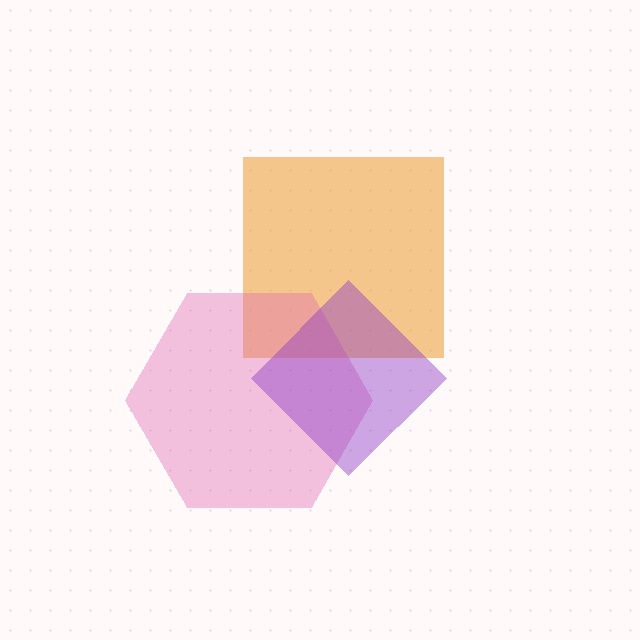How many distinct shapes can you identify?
There are 3 distinct shapes: an orange square, a pink hexagon, a purple diamond.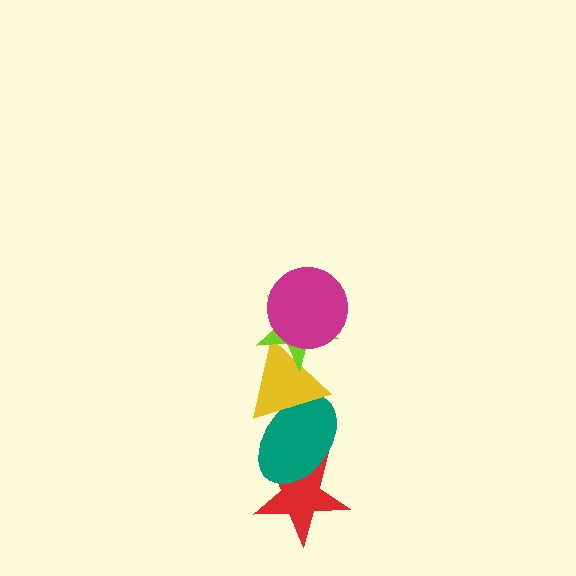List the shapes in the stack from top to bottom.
From top to bottom: the magenta circle, the lime star, the yellow triangle, the teal ellipse, the red star.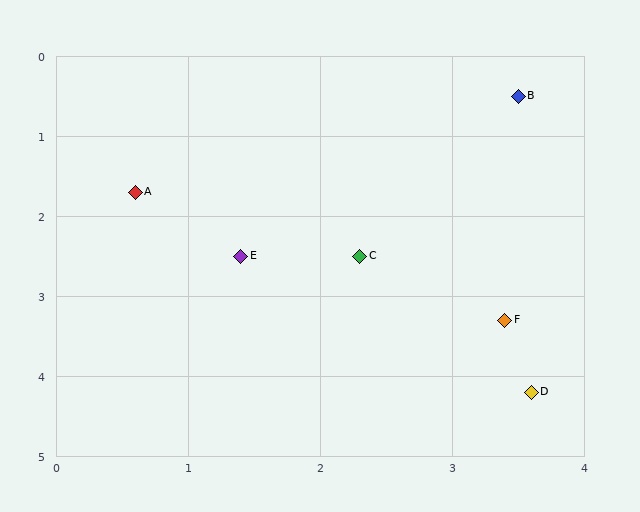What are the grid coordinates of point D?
Point D is at approximately (3.6, 4.2).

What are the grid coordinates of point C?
Point C is at approximately (2.3, 2.5).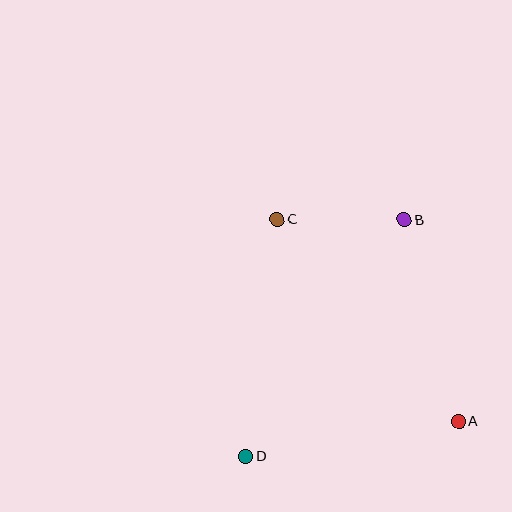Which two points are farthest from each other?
Points B and D are farthest from each other.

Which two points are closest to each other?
Points B and C are closest to each other.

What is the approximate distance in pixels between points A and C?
The distance between A and C is approximately 271 pixels.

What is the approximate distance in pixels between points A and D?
The distance between A and D is approximately 216 pixels.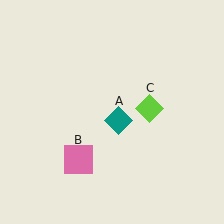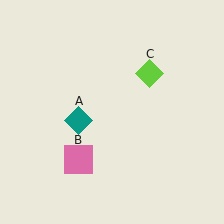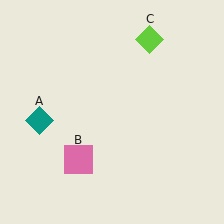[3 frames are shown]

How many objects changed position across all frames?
2 objects changed position: teal diamond (object A), lime diamond (object C).